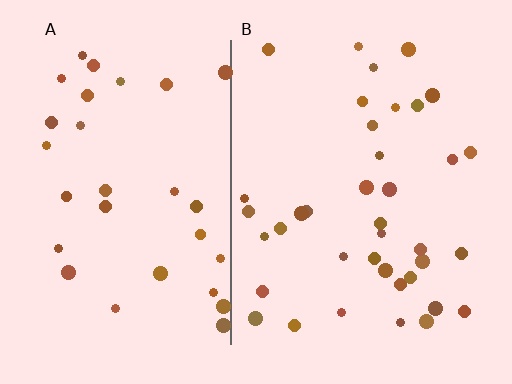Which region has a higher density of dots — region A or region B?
B (the right).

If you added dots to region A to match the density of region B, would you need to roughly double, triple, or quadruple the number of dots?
Approximately double.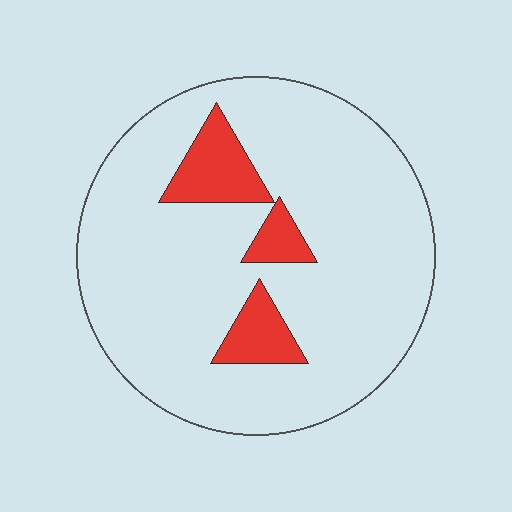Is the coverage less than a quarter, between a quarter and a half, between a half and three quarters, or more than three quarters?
Less than a quarter.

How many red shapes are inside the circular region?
3.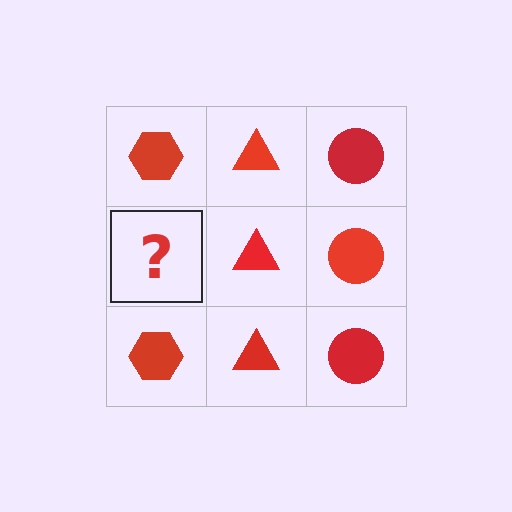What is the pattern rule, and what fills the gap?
The rule is that each column has a consistent shape. The gap should be filled with a red hexagon.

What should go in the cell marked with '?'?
The missing cell should contain a red hexagon.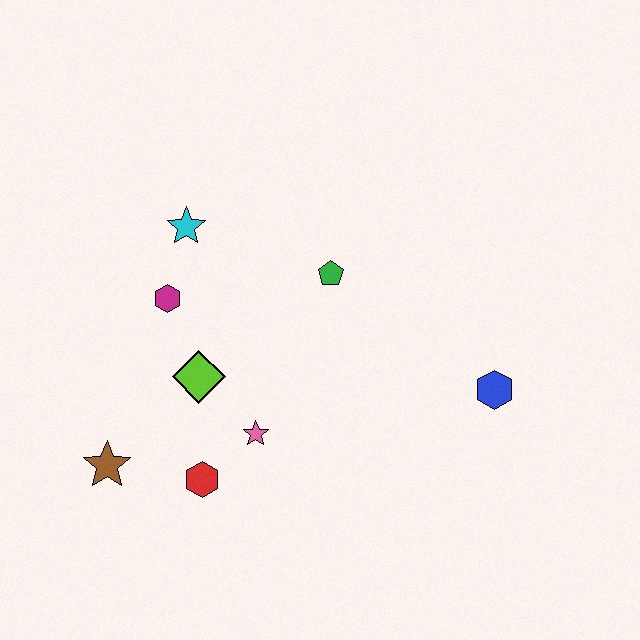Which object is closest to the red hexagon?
The pink star is closest to the red hexagon.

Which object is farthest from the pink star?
The blue hexagon is farthest from the pink star.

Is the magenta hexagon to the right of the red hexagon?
No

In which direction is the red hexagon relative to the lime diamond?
The red hexagon is below the lime diamond.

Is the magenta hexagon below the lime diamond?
No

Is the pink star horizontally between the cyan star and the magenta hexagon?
No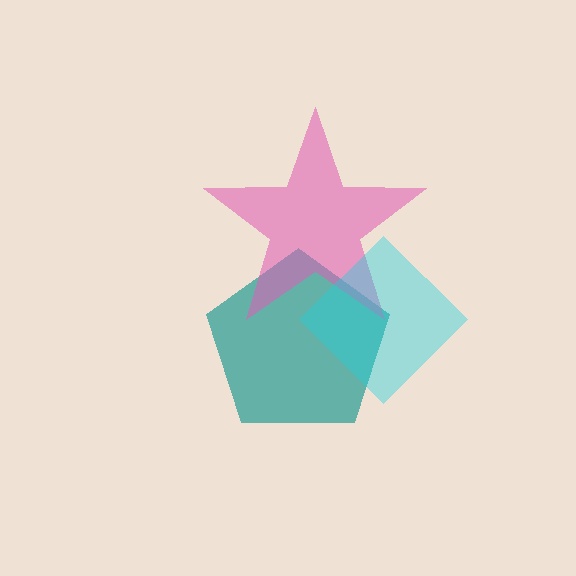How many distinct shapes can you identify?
There are 3 distinct shapes: a teal pentagon, a pink star, a cyan diamond.